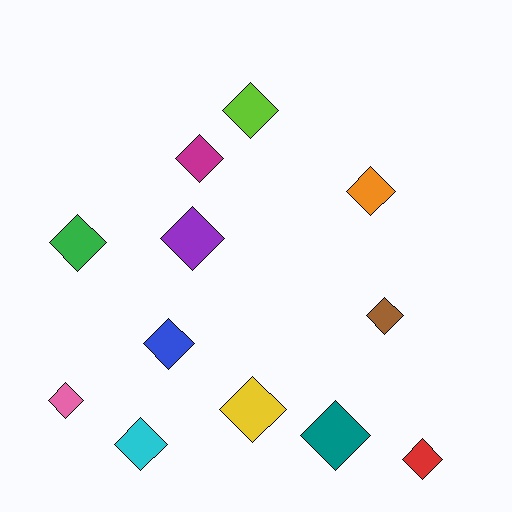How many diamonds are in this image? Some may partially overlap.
There are 12 diamonds.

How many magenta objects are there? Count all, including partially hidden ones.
There is 1 magenta object.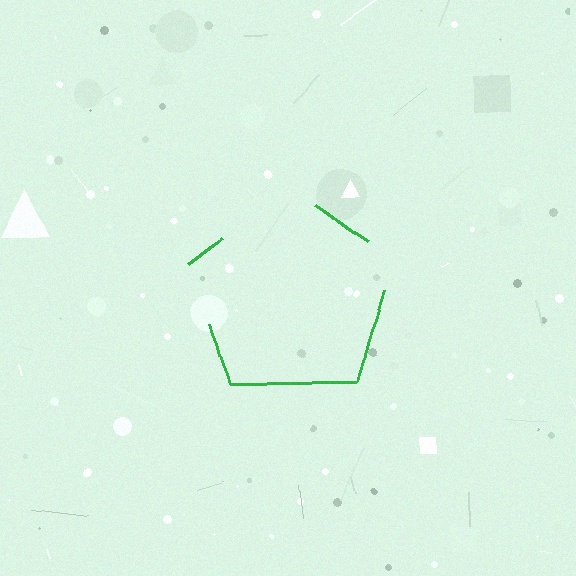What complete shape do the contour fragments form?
The contour fragments form a pentagon.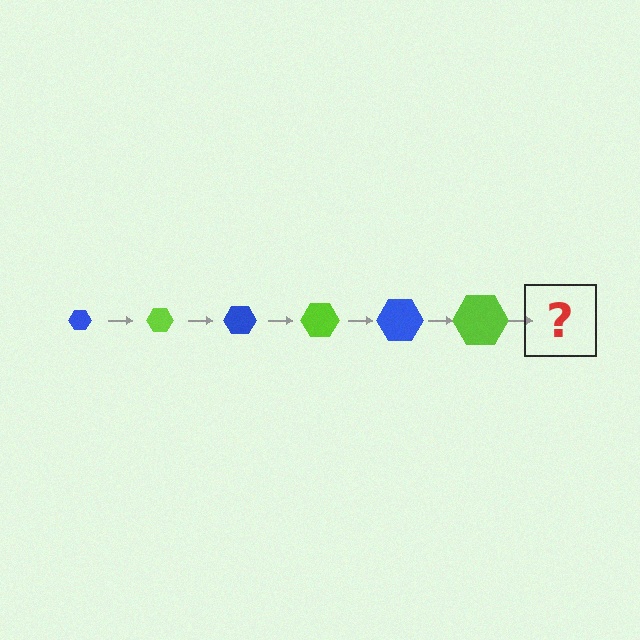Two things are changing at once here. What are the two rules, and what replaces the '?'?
The two rules are that the hexagon grows larger each step and the color cycles through blue and lime. The '?' should be a blue hexagon, larger than the previous one.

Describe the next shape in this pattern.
It should be a blue hexagon, larger than the previous one.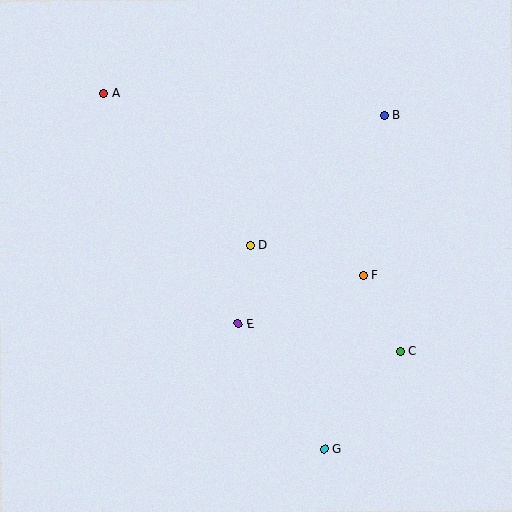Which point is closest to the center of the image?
Point D at (250, 245) is closest to the center.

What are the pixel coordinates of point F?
Point F is at (363, 276).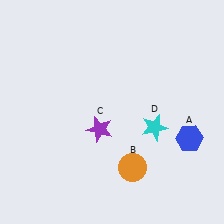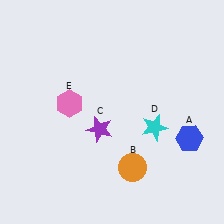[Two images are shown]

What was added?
A pink hexagon (E) was added in Image 2.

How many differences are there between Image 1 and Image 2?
There is 1 difference between the two images.